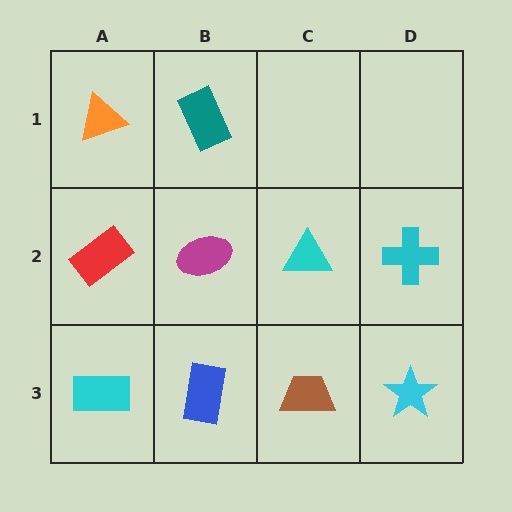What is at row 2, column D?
A cyan cross.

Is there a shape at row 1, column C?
No, that cell is empty.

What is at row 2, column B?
A magenta ellipse.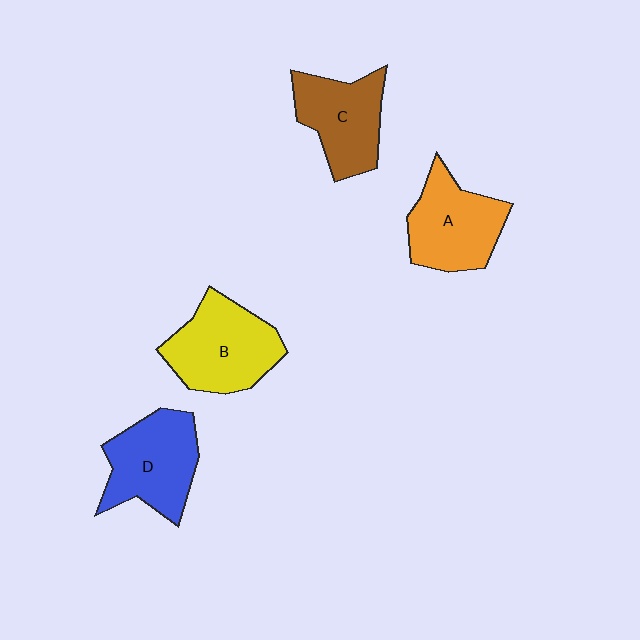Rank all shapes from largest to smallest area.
From largest to smallest: B (yellow), D (blue), A (orange), C (brown).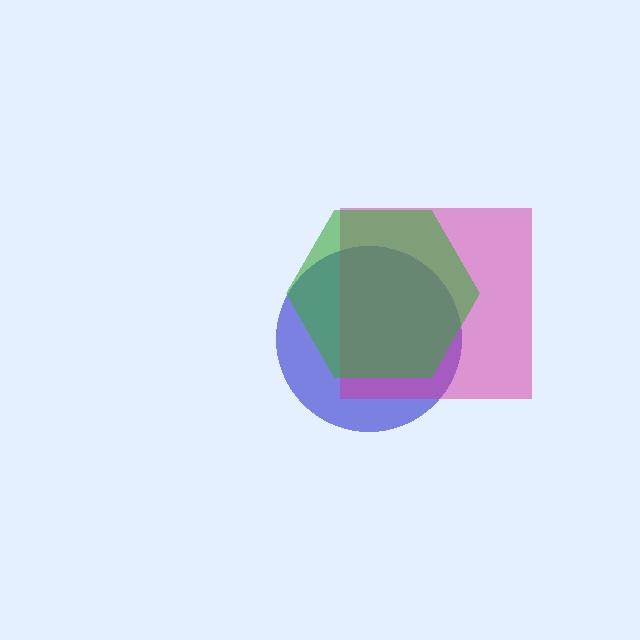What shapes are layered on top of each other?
The layered shapes are: a blue circle, a magenta square, a green hexagon.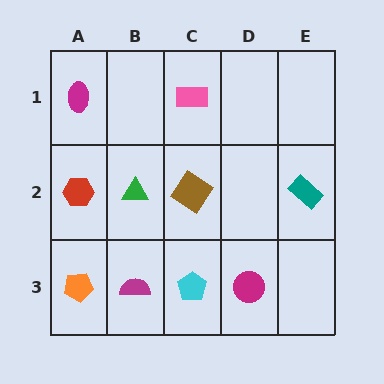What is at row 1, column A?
A magenta ellipse.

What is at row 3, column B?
A magenta semicircle.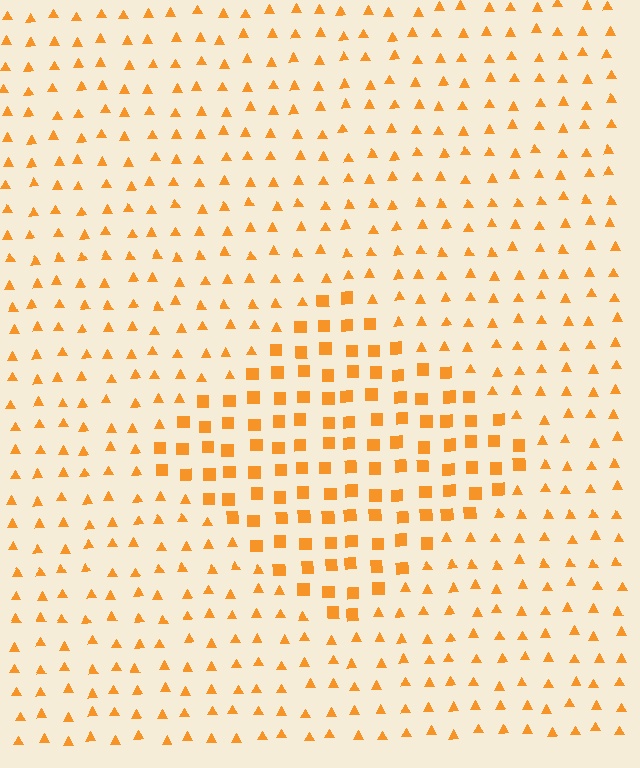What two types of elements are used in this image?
The image uses squares inside the diamond region and triangles outside it.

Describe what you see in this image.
The image is filled with small orange elements arranged in a uniform grid. A diamond-shaped region contains squares, while the surrounding area contains triangles. The boundary is defined purely by the change in element shape.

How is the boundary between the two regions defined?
The boundary is defined by a change in element shape: squares inside vs. triangles outside. All elements share the same color and spacing.